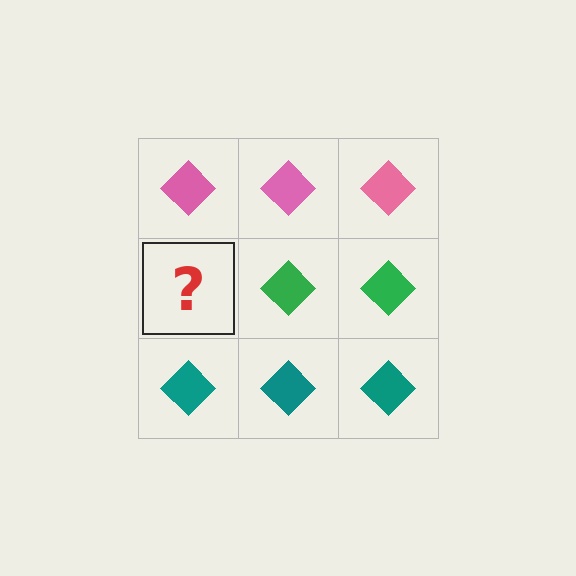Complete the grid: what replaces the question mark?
The question mark should be replaced with a green diamond.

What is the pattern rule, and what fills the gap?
The rule is that each row has a consistent color. The gap should be filled with a green diamond.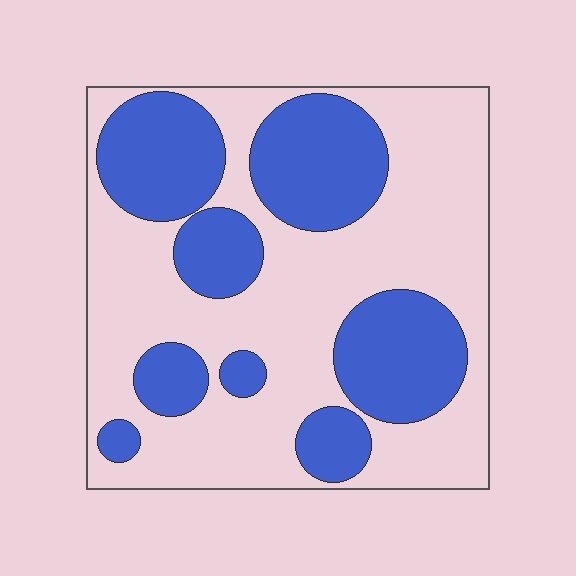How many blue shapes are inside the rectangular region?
8.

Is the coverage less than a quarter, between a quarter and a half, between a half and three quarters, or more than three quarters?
Between a quarter and a half.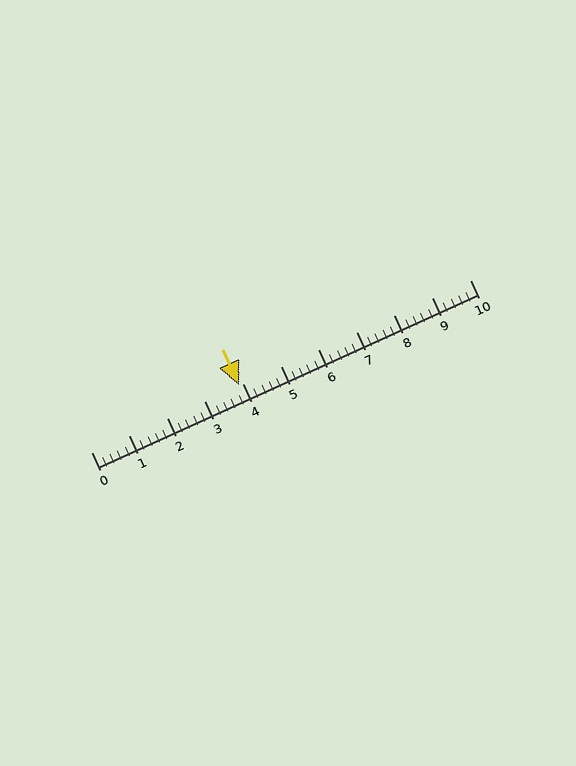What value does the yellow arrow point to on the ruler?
The yellow arrow points to approximately 3.9.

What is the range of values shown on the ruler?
The ruler shows values from 0 to 10.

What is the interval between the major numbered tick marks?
The major tick marks are spaced 1 units apart.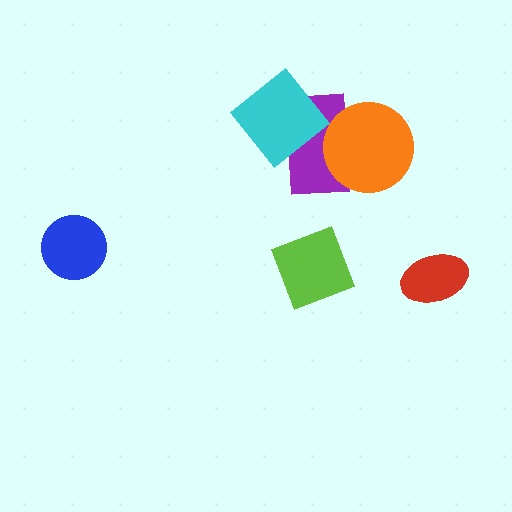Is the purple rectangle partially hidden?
Yes, it is partially covered by another shape.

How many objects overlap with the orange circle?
1 object overlaps with the orange circle.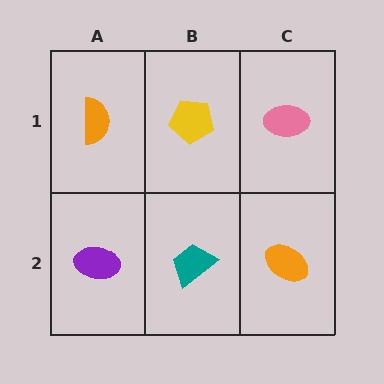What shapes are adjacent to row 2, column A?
An orange semicircle (row 1, column A), a teal trapezoid (row 2, column B).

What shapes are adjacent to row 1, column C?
An orange ellipse (row 2, column C), a yellow pentagon (row 1, column B).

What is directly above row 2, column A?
An orange semicircle.